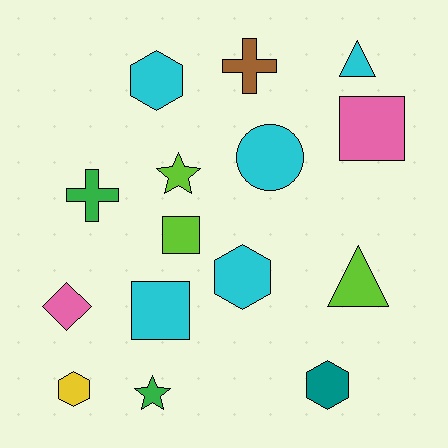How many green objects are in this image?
There are 2 green objects.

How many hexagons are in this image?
There are 4 hexagons.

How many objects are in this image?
There are 15 objects.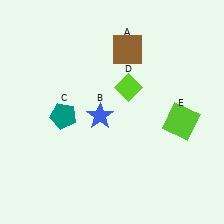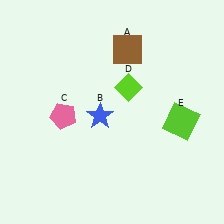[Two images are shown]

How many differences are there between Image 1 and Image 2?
There is 1 difference between the two images.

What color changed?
The pentagon (C) changed from teal in Image 1 to pink in Image 2.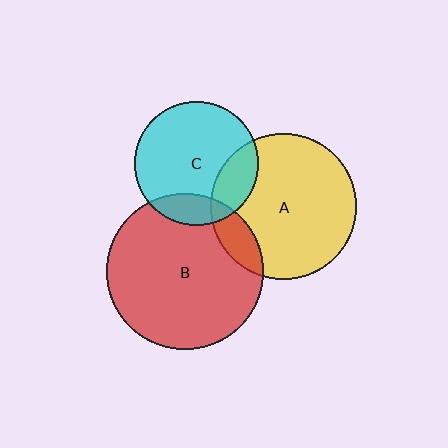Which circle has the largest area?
Circle B (red).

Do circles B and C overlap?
Yes.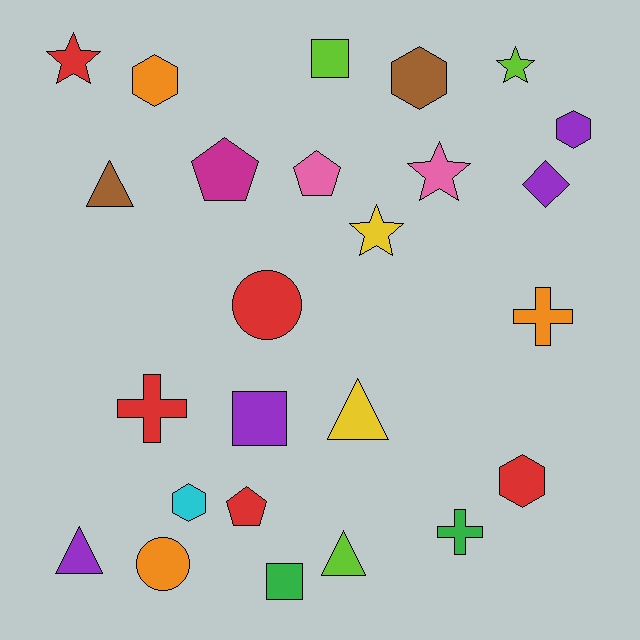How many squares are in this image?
There are 3 squares.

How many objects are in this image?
There are 25 objects.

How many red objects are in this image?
There are 5 red objects.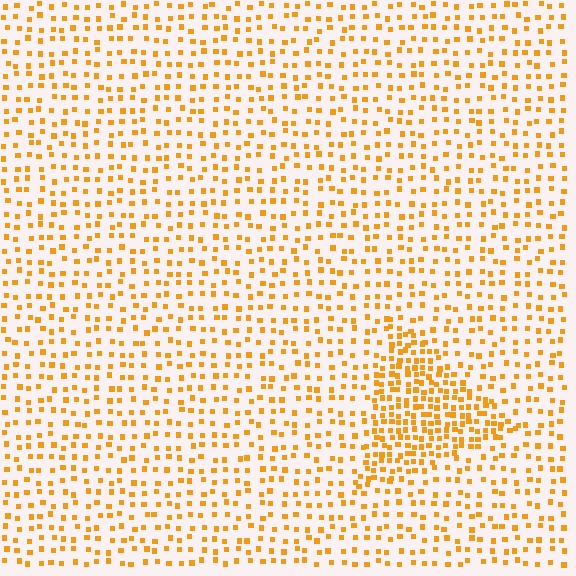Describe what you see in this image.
The image contains small orange elements arranged at two different densities. A triangle-shaped region is visible where the elements are more densely packed than the surrounding area.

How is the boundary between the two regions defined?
The boundary is defined by a change in element density (approximately 2.2x ratio). All elements are the same color, size, and shape.